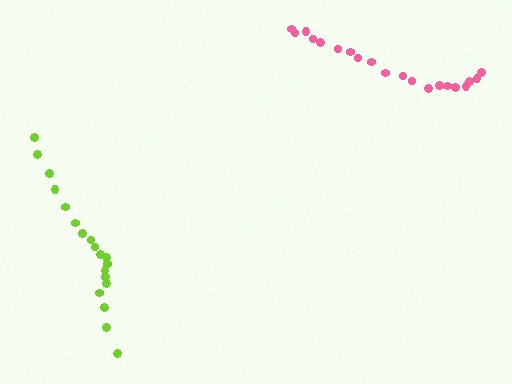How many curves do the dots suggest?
There are 2 distinct paths.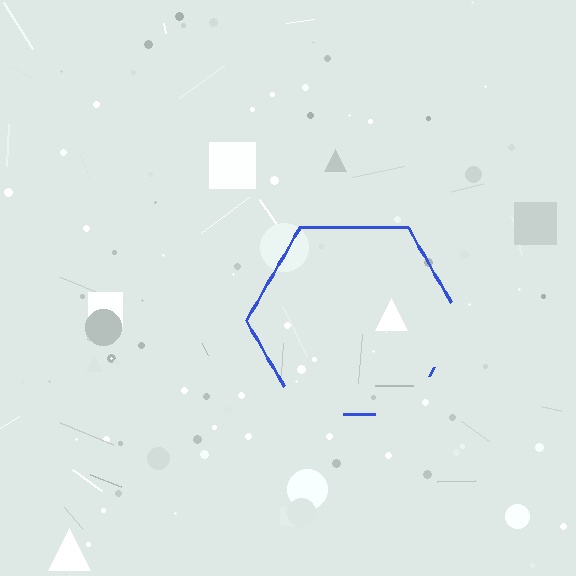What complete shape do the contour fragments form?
The contour fragments form a hexagon.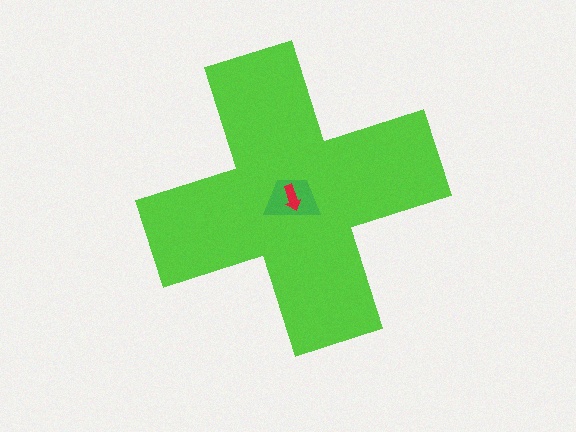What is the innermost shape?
The red arrow.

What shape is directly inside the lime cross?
The green trapezoid.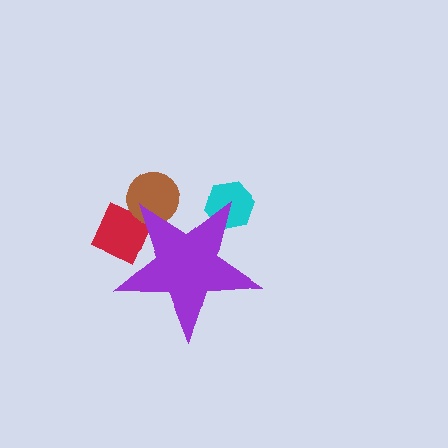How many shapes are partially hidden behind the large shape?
3 shapes are partially hidden.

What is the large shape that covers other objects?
A purple star.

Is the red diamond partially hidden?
Yes, the red diamond is partially hidden behind the purple star.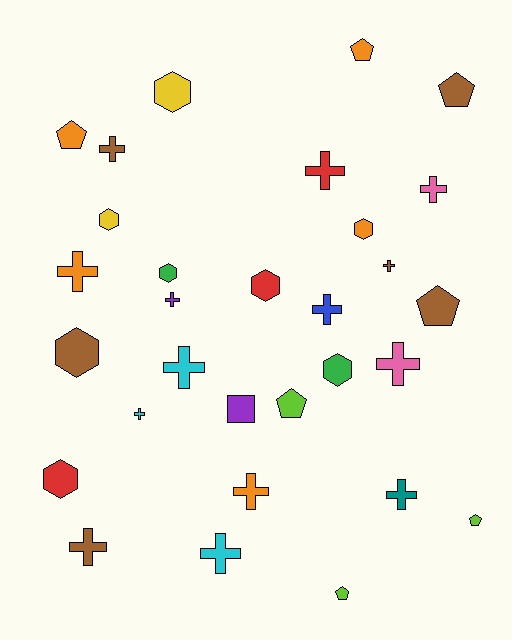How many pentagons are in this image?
There are 7 pentagons.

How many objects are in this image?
There are 30 objects.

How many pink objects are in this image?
There are 2 pink objects.